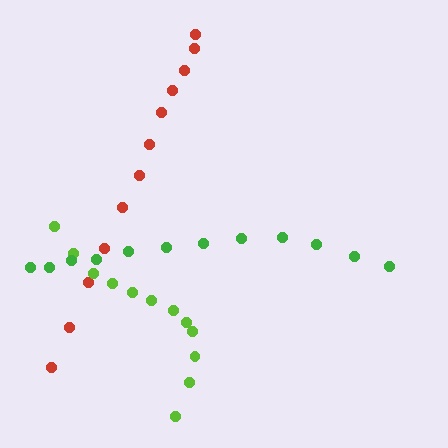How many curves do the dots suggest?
There are 3 distinct paths.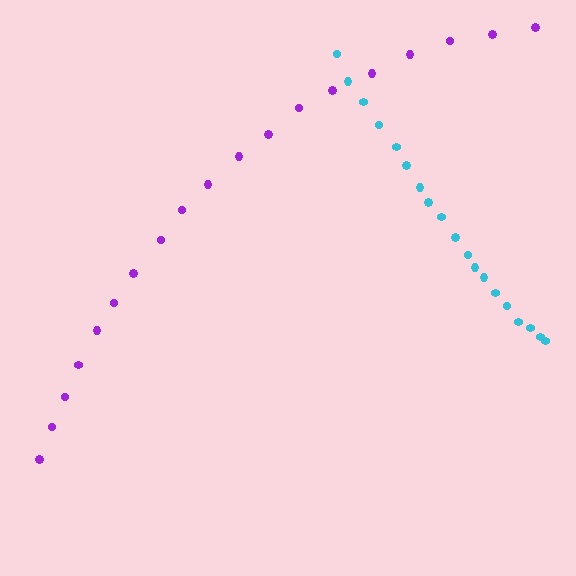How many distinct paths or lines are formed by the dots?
There are 2 distinct paths.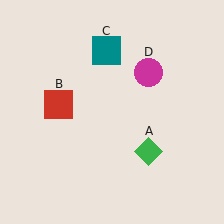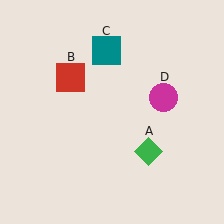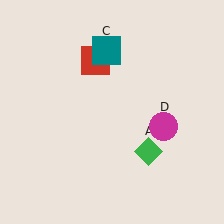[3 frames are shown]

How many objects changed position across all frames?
2 objects changed position: red square (object B), magenta circle (object D).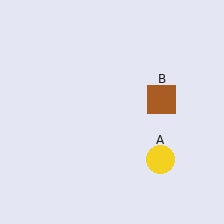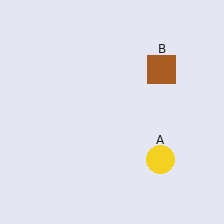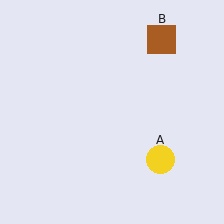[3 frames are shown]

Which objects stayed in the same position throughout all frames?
Yellow circle (object A) remained stationary.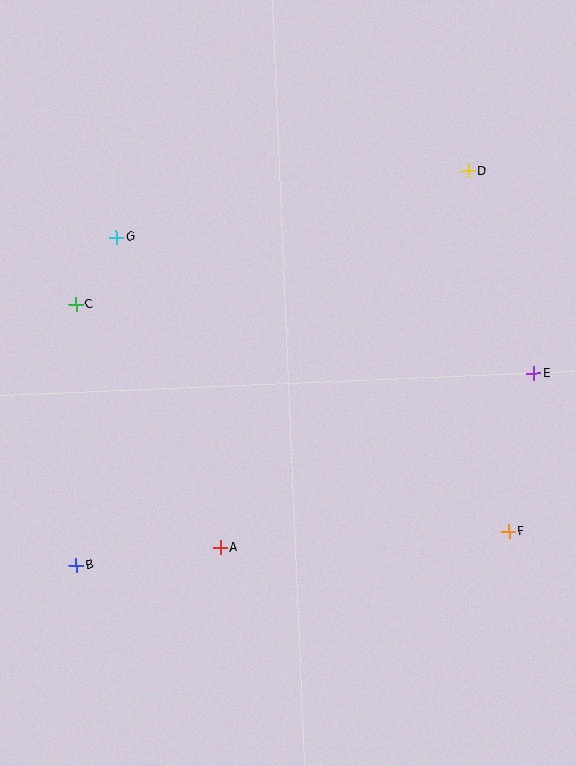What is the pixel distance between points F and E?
The distance between F and E is 160 pixels.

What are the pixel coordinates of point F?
Point F is at (509, 532).